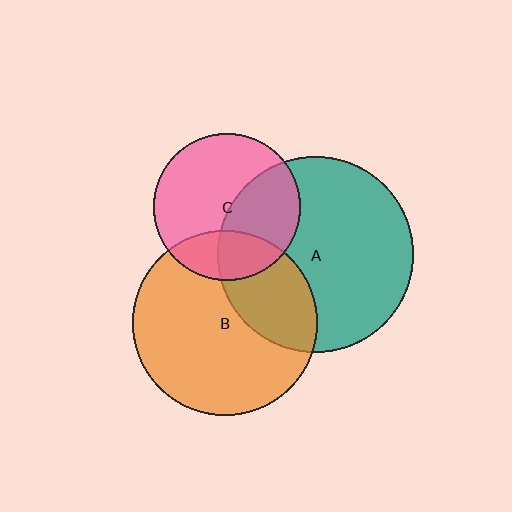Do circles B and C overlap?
Yes.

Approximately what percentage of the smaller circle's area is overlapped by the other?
Approximately 25%.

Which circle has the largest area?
Circle A (teal).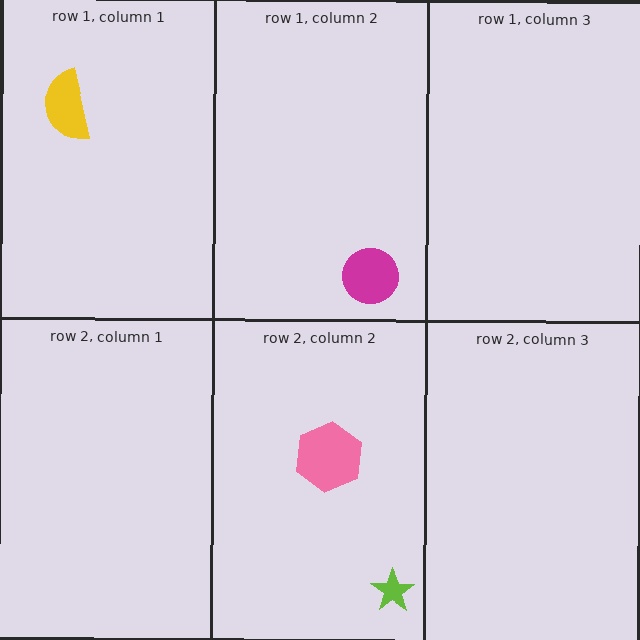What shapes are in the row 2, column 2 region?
The pink hexagon, the lime star.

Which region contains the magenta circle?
The row 1, column 2 region.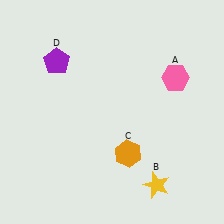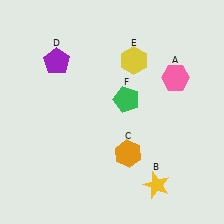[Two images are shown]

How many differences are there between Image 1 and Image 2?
There are 2 differences between the two images.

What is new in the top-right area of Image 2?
A green pentagon (F) was added in the top-right area of Image 2.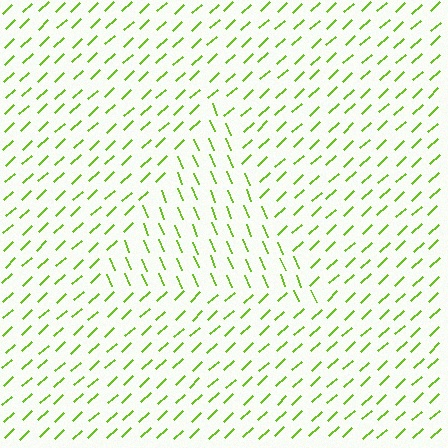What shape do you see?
I see a triangle.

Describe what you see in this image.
The image is filled with small lime line segments. A triangle region in the image has lines oriented differently from the surrounding lines, creating a visible texture boundary.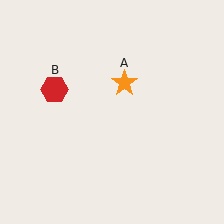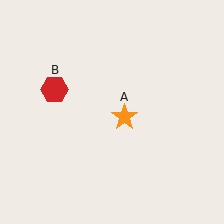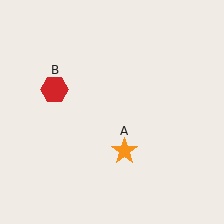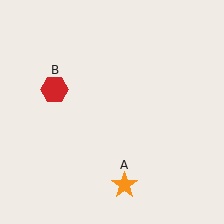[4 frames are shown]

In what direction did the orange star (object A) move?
The orange star (object A) moved down.